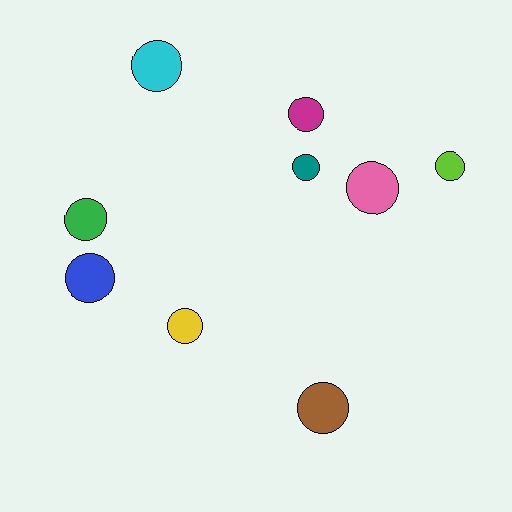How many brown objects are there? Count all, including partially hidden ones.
There is 1 brown object.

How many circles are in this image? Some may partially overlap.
There are 9 circles.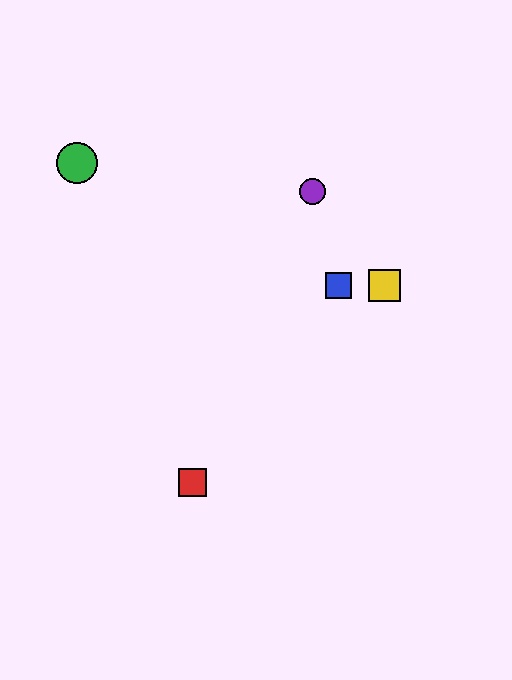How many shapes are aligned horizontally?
2 shapes (the blue square, the yellow square) are aligned horizontally.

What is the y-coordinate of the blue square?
The blue square is at y≈285.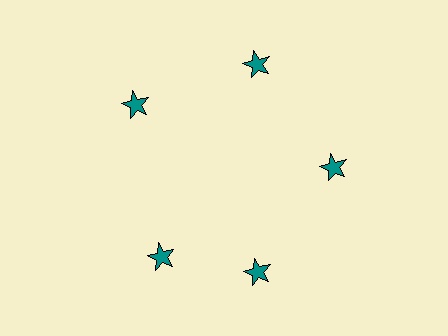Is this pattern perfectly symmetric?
No. The 5 teal stars are arranged in a ring, but one element near the 8 o'clock position is rotated out of alignment along the ring, breaking the 5-fold rotational symmetry.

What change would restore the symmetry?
The symmetry would be restored by rotating it back into even spacing with its neighbors so that all 5 stars sit at equal angles and equal distance from the center.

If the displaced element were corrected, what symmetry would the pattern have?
It would have 5-fold rotational symmetry — the pattern would map onto itself every 72 degrees.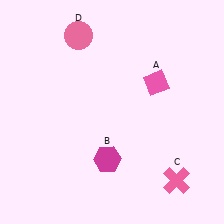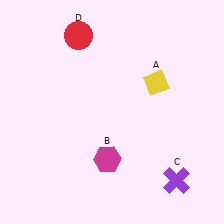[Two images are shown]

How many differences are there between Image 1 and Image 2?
There are 3 differences between the two images.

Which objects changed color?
A changed from pink to yellow. C changed from pink to purple. D changed from pink to red.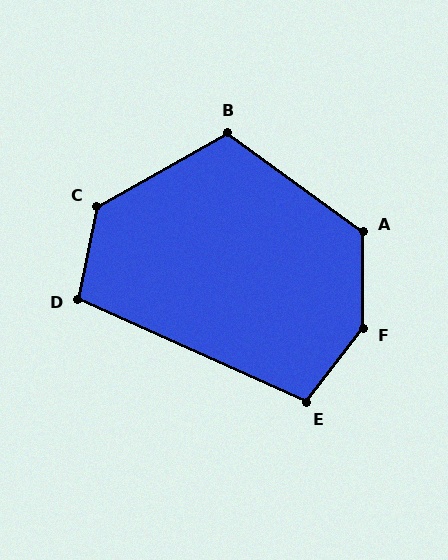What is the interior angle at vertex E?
Approximately 104 degrees (obtuse).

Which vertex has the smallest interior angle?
D, at approximately 103 degrees.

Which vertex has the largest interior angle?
F, at approximately 142 degrees.